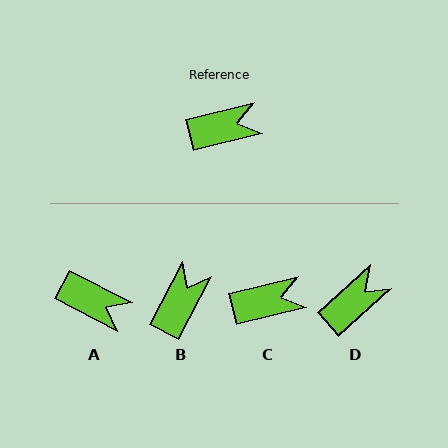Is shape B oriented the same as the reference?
No, it is off by about 49 degrees.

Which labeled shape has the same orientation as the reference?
C.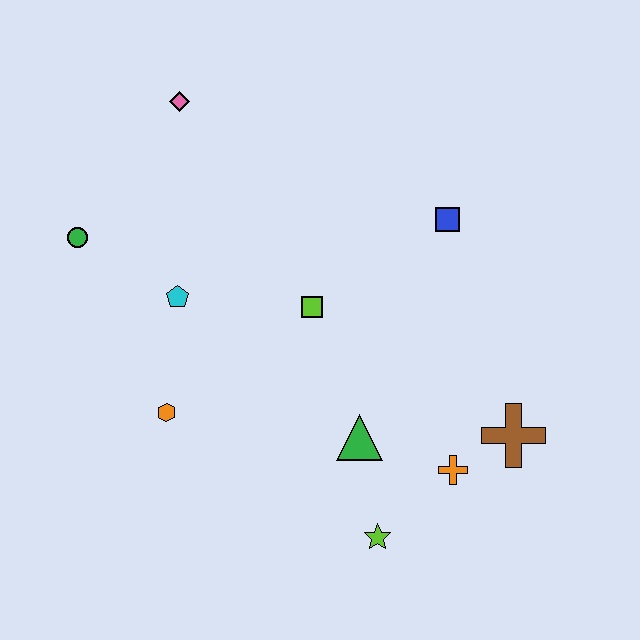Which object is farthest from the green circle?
The brown cross is farthest from the green circle.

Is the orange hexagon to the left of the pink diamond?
Yes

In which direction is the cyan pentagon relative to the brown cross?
The cyan pentagon is to the left of the brown cross.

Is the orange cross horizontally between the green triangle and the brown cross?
Yes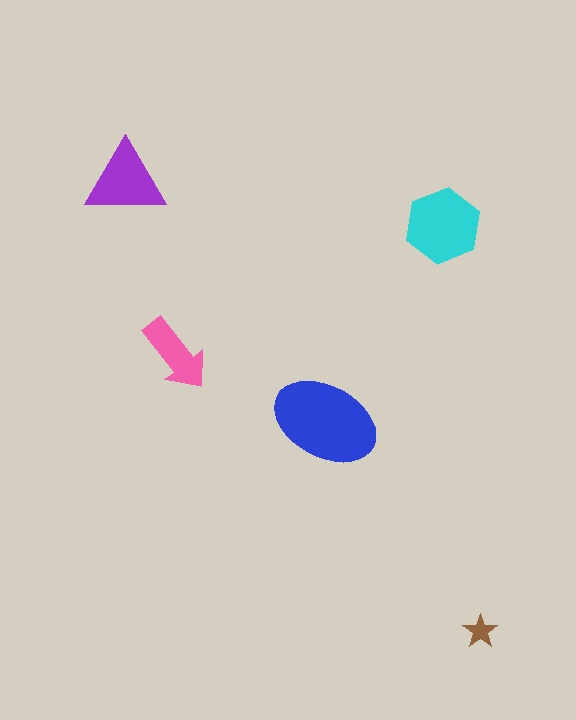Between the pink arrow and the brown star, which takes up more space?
The pink arrow.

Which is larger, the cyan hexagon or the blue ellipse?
The blue ellipse.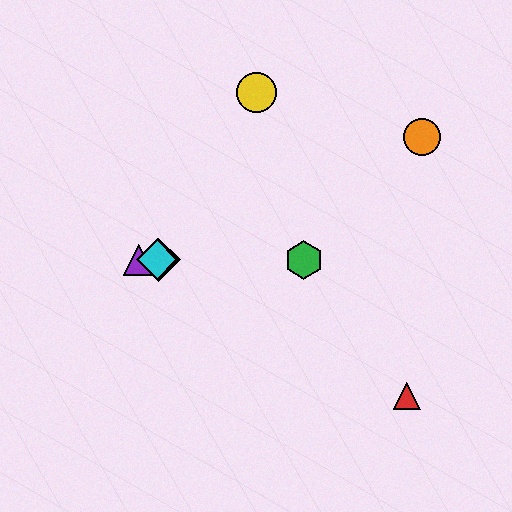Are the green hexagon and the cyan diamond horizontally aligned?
Yes, both are at y≈260.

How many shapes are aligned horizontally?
4 shapes (the blue diamond, the green hexagon, the purple triangle, the cyan diamond) are aligned horizontally.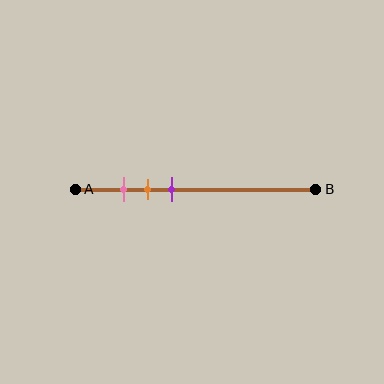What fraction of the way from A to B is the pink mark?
The pink mark is approximately 20% (0.2) of the way from A to B.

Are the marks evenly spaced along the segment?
Yes, the marks are approximately evenly spaced.